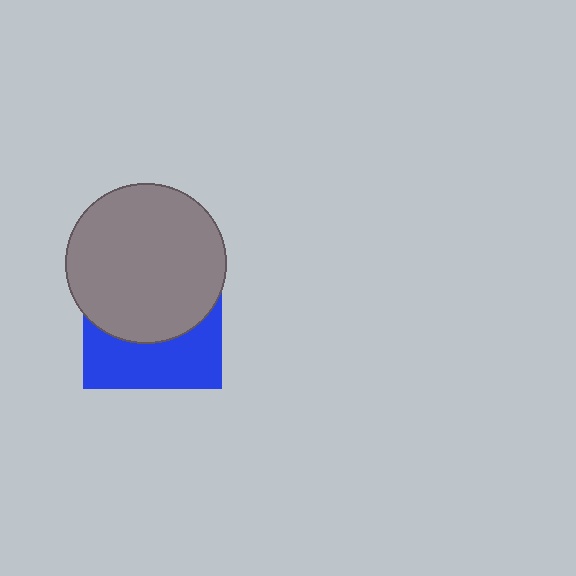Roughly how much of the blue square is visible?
A small part of it is visible (roughly 41%).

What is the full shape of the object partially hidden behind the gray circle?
The partially hidden object is a blue square.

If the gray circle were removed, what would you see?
You would see the complete blue square.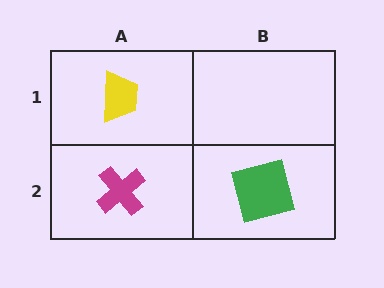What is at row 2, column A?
A magenta cross.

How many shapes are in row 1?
1 shape.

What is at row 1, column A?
A yellow trapezoid.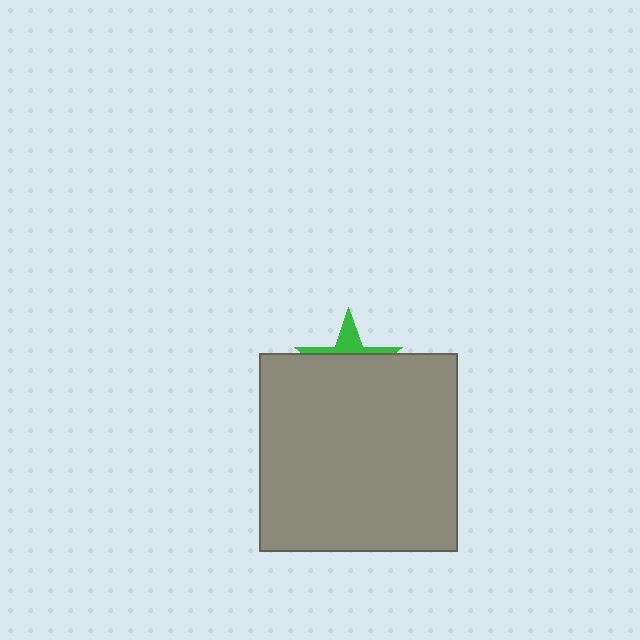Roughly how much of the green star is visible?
A small part of it is visible (roughly 31%).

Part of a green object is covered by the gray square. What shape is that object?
It is a star.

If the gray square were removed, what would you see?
You would see the complete green star.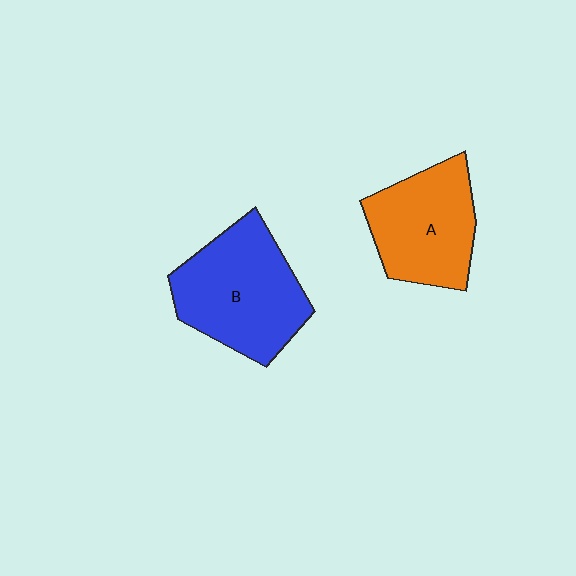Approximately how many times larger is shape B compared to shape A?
Approximately 1.2 times.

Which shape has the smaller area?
Shape A (orange).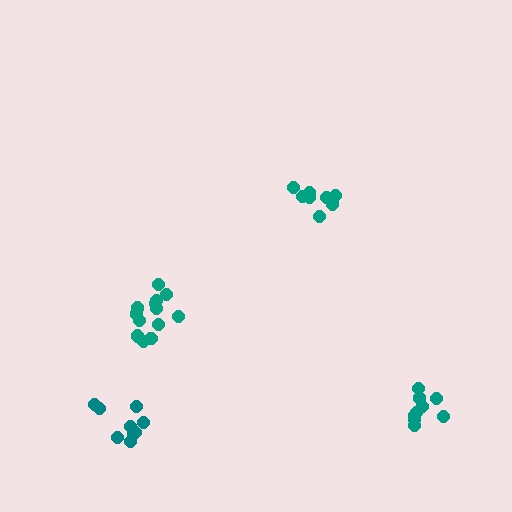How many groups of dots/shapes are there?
There are 4 groups.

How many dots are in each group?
Group 1: 9 dots, Group 2: 8 dots, Group 3: 13 dots, Group 4: 9 dots (39 total).